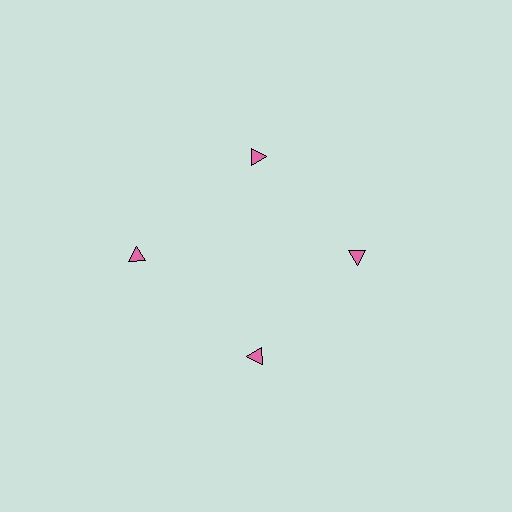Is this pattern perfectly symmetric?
No. The 4 pink triangles are arranged in a ring, but one element near the 9 o'clock position is pushed outward from the center, breaking the 4-fold rotational symmetry.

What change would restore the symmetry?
The symmetry would be restored by moving it inward, back onto the ring so that all 4 triangles sit at equal angles and equal distance from the center.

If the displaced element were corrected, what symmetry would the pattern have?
It would have 4-fold rotational symmetry — the pattern would map onto itself every 90 degrees.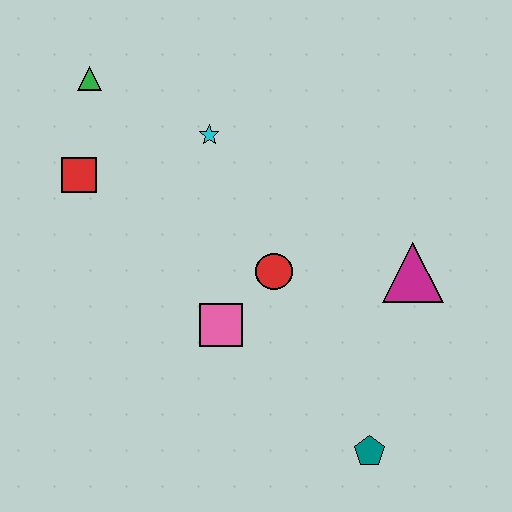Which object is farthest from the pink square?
The green triangle is farthest from the pink square.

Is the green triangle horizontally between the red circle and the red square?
Yes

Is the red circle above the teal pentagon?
Yes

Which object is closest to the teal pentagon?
The magenta triangle is closest to the teal pentagon.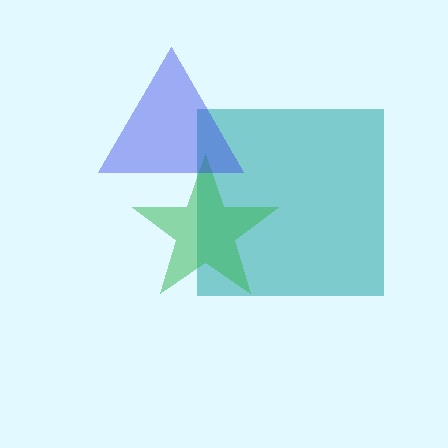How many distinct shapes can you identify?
There are 3 distinct shapes: a teal square, a green star, a blue triangle.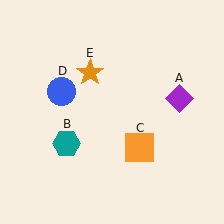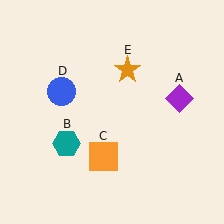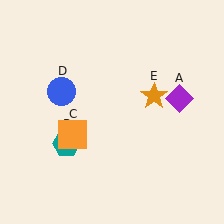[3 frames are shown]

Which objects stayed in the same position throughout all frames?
Purple diamond (object A) and teal hexagon (object B) and blue circle (object D) remained stationary.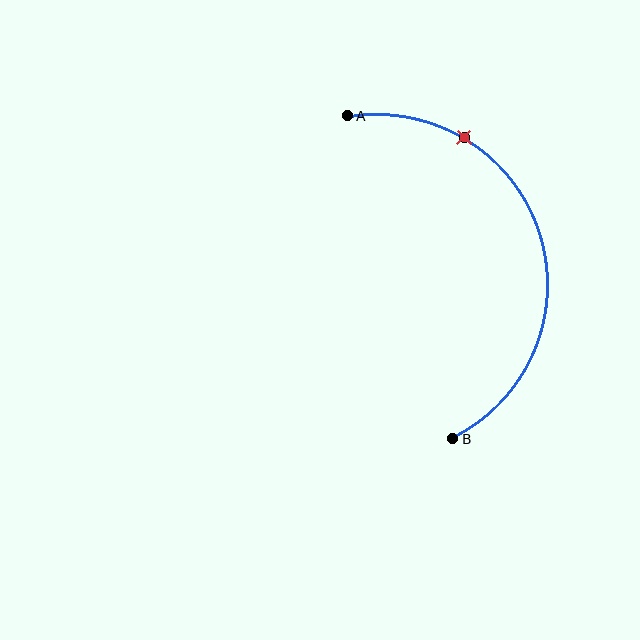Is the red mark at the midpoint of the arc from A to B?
No. The red mark lies on the arc but is closer to endpoint A. The arc midpoint would be at the point on the curve equidistant along the arc from both A and B.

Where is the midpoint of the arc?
The arc midpoint is the point on the curve farthest from the straight line joining A and B. It sits to the right of that line.